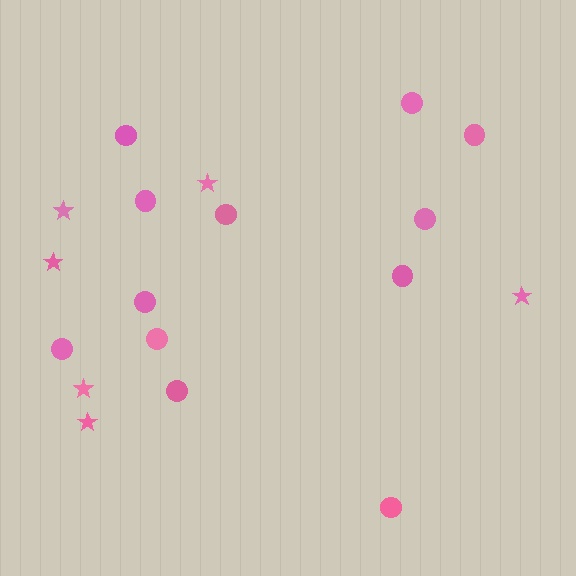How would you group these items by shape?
There are 2 groups: one group of circles (12) and one group of stars (6).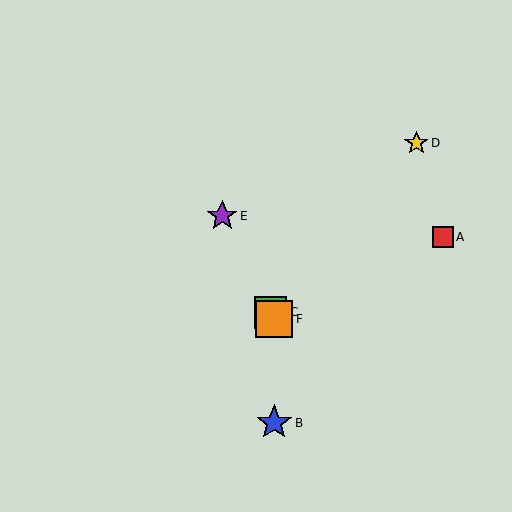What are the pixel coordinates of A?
Object A is at (443, 237).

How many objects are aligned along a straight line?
3 objects (C, E, F) are aligned along a straight line.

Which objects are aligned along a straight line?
Objects C, E, F are aligned along a straight line.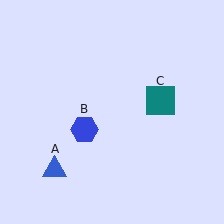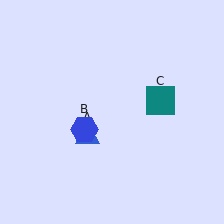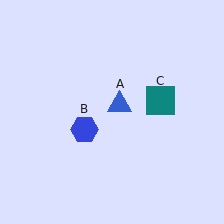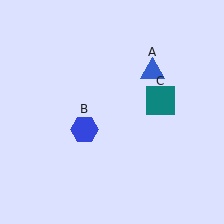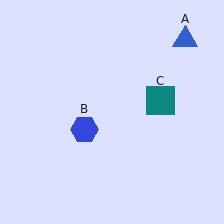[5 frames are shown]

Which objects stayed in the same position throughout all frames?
Blue hexagon (object B) and teal square (object C) remained stationary.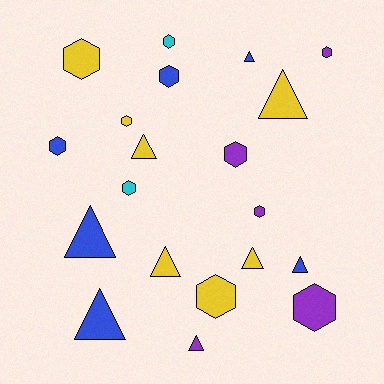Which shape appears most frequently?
Hexagon, with 11 objects.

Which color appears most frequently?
Yellow, with 7 objects.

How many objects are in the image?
There are 20 objects.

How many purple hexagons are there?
There are 4 purple hexagons.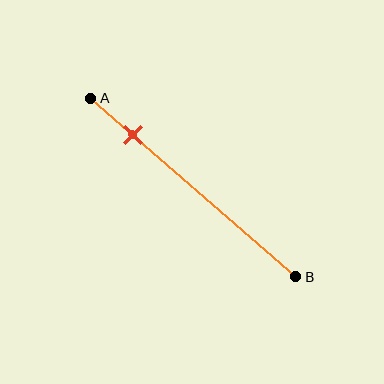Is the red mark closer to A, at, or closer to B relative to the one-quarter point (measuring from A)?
The red mark is closer to point A than the one-quarter point of segment AB.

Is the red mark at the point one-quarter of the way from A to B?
No, the mark is at about 20% from A, not at the 25% one-quarter point.